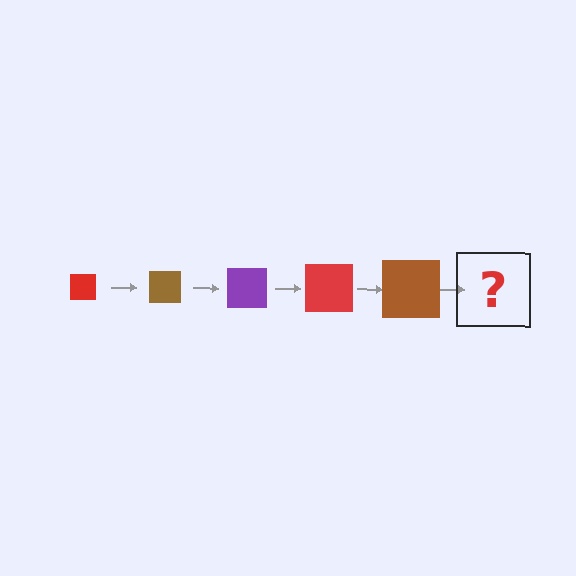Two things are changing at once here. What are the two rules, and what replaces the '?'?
The two rules are that the square grows larger each step and the color cycles through red, brown, and purple. The '?' should be a purple square, larger than the previous one.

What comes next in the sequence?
The next element should be a purple square, larger than the previous one.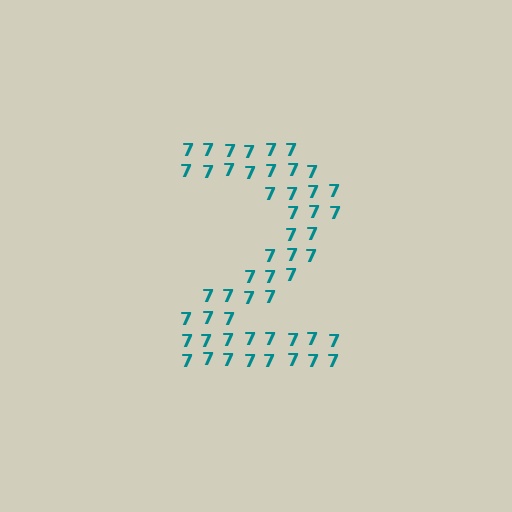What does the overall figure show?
The overall figure shows the digit 2.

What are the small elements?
The small elements are digit 7's.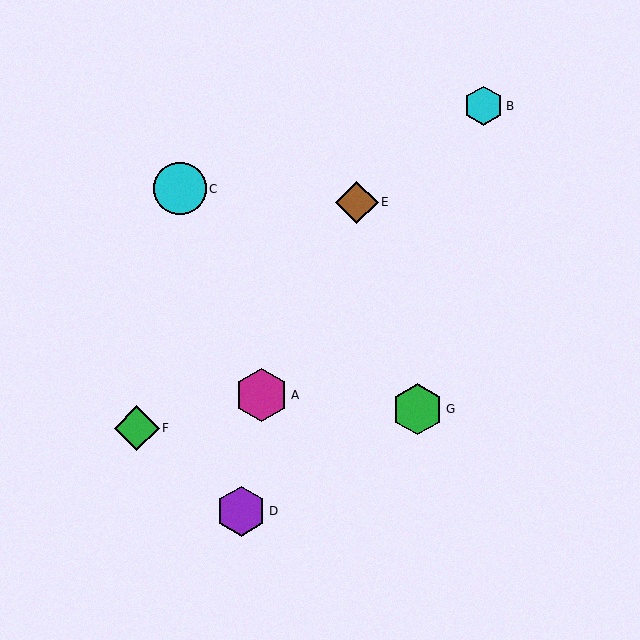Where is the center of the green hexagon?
The center of the green hexagon is at (418, 409).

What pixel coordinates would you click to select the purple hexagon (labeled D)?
Click at (241, 511) to select the purple hexagon D.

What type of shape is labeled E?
Shape E is a brown diamond.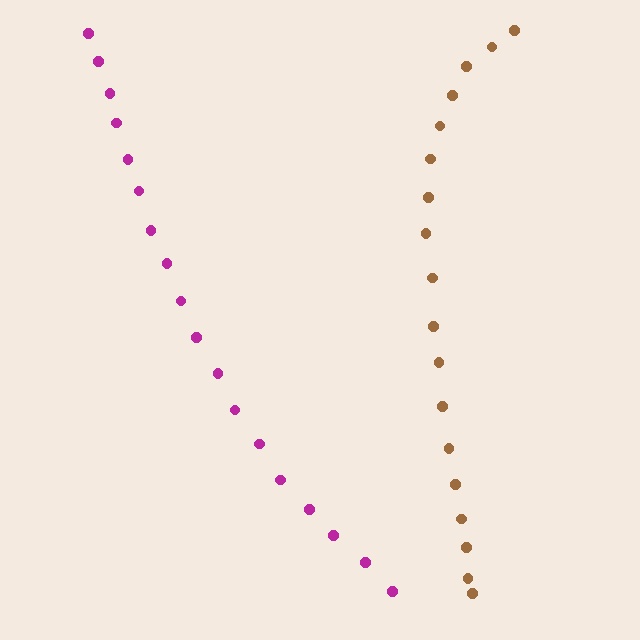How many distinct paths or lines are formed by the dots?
There are 2 distinct paths.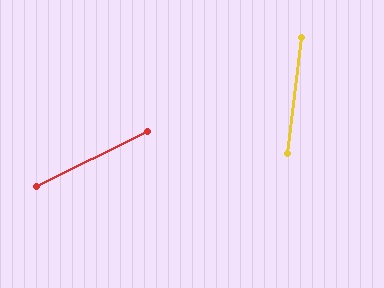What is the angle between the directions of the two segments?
Approximately 57 degrees.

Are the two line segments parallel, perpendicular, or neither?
Neither parallel nor perpendicular — they differ by about 57°.